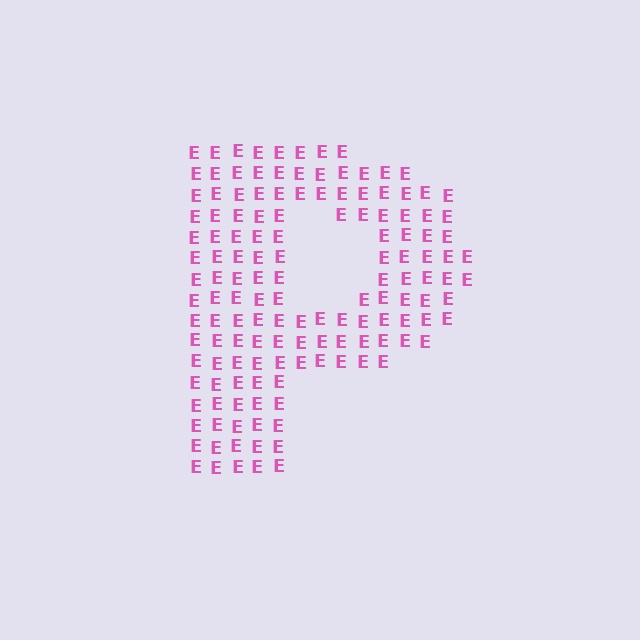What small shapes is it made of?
It is made of small letter E's.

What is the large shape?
The large shape is the letter P.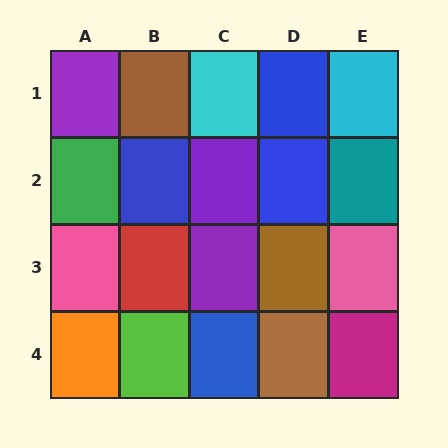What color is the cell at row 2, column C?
Purple.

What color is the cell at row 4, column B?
Lime.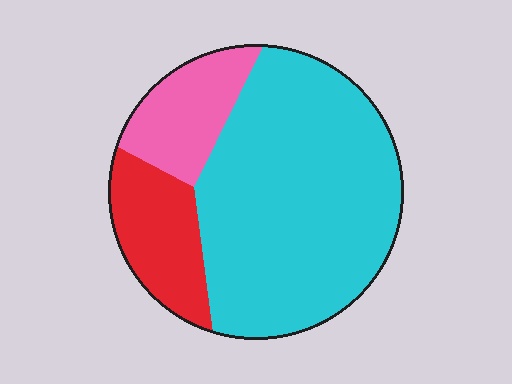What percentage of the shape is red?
Red covers about 15% of the shape.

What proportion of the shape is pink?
Pink covers 16% of the shape.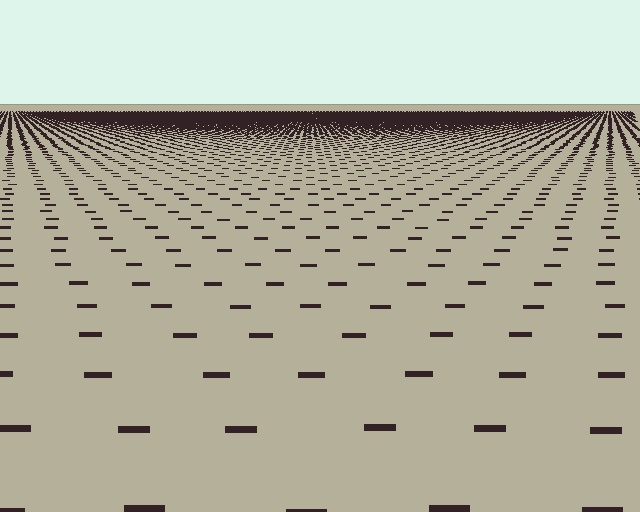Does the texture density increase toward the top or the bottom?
Density increases toward the top.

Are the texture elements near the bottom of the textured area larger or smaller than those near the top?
Larger. Near the bottom, elements are closer to the viewer and appear at a bigger on-screen size.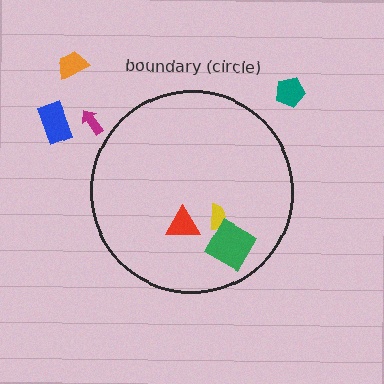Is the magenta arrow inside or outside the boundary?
Outside.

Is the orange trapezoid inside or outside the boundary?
Outside.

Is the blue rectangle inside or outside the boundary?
Outside.